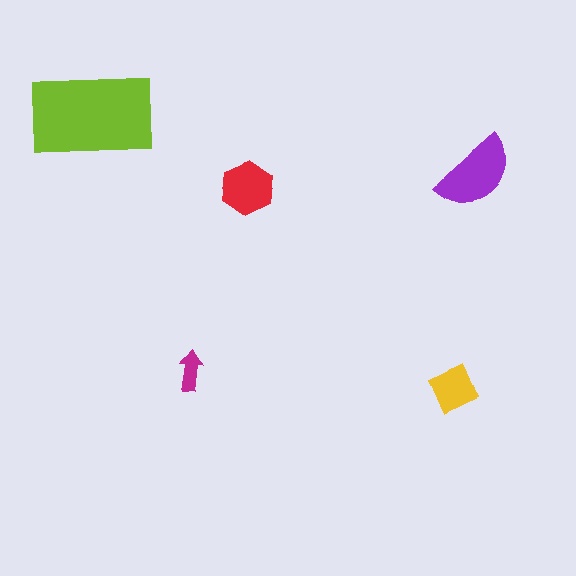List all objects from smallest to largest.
The magenta arrow, the yellow square, the red hexagon, the purple semicircle, the lime rectangle.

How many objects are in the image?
There are 5 objects in the image.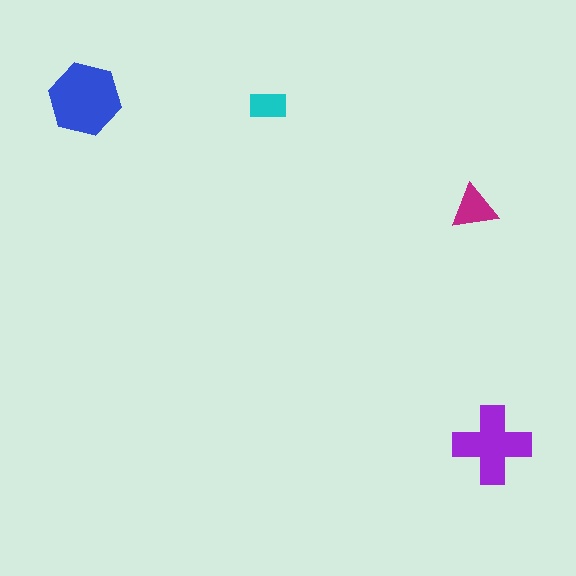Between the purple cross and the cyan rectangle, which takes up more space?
The purple cross.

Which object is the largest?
The blue hexagon.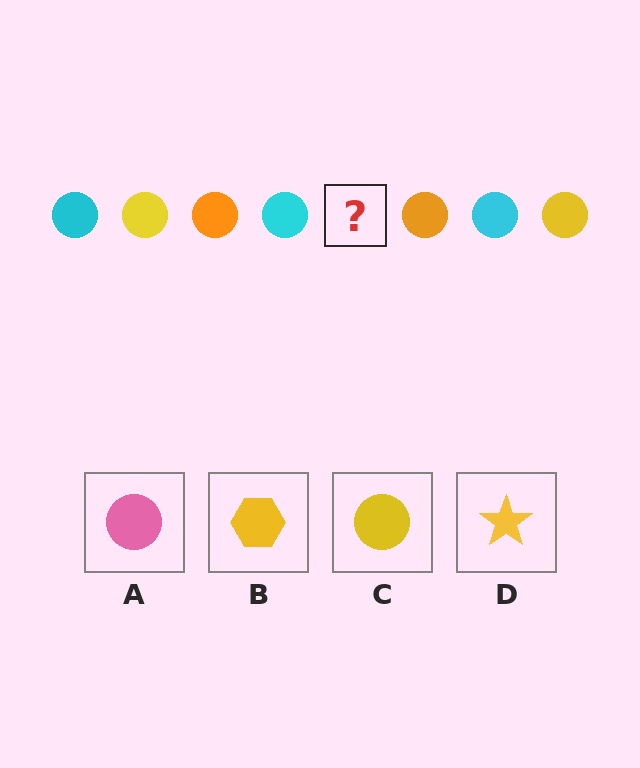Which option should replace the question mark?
Option C.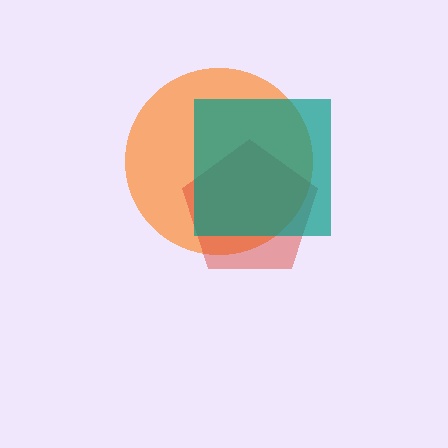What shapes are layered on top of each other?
The layered shapes are: an orange circle, a red pentagon, a teal square.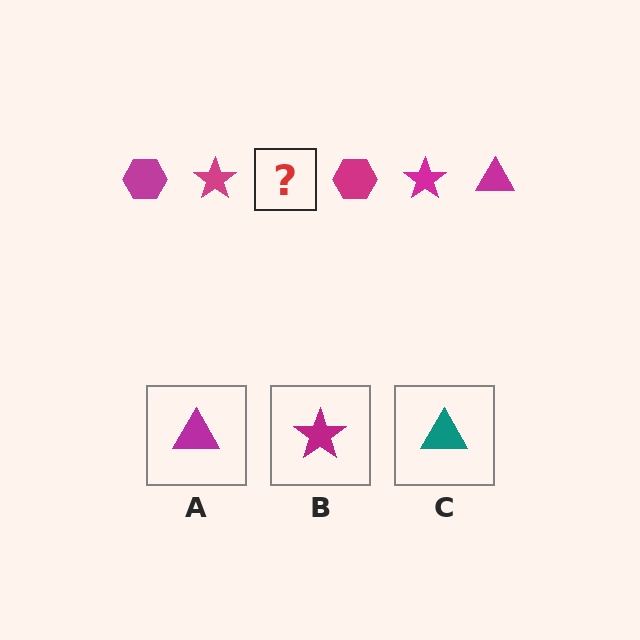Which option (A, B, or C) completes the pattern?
A.